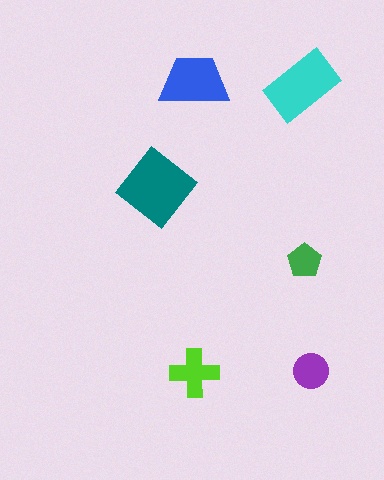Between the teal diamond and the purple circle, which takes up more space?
The teal diamond.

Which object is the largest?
The teal diamond.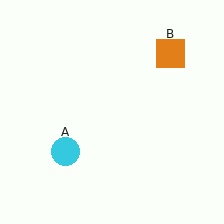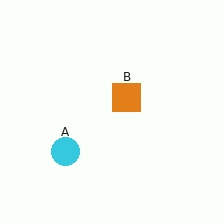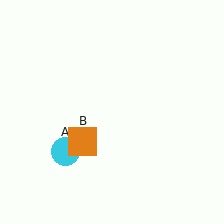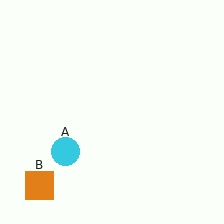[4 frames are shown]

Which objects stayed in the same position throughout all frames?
Cyan circle (object A) remained stationary.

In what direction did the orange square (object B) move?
The orange square (object B) moved down and to the left.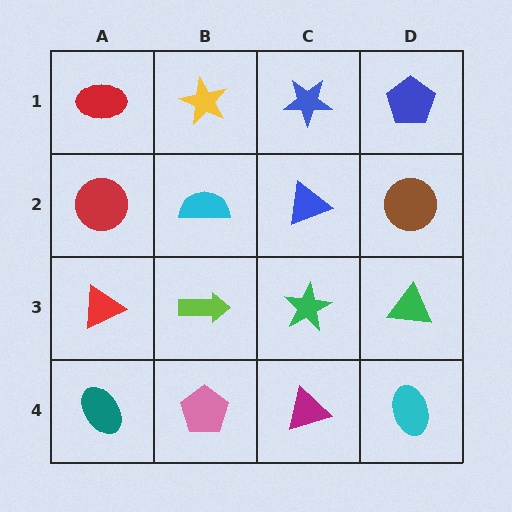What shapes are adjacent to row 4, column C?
A green star (row 3, column C), a pink pentagon (row 4, column B), a cyan ellipse (row 4, column D).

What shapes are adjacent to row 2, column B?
A yellow star (row 1, column B), a lime arrow (row 3, column B), a red circle (row 2, column A), a blue triangle (row 2, column C).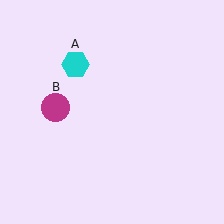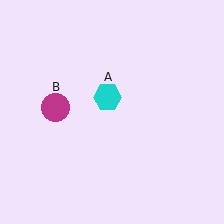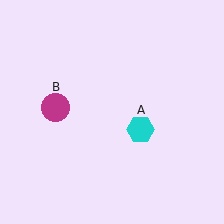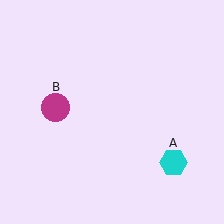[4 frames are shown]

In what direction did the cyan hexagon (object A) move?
The cyan hexagon (object A) moved down and to the right.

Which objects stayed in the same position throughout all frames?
Magenta circle (object B) remained stationary.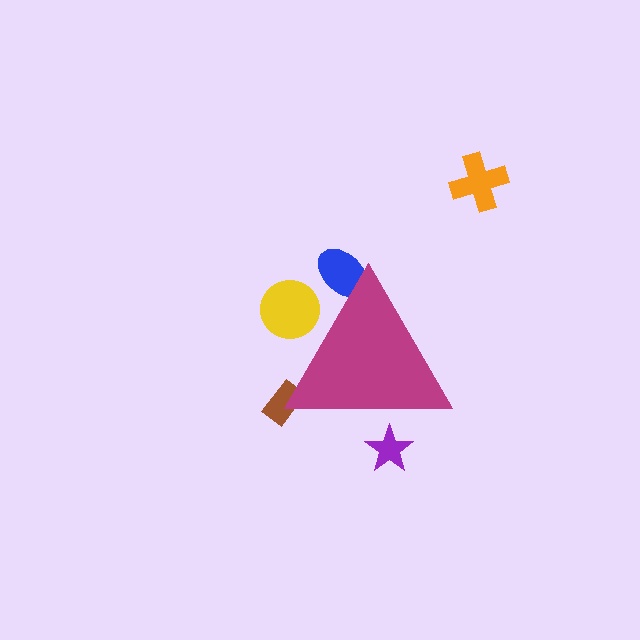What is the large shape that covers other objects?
A magenta triangle.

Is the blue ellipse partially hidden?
Yes, the blue ellipse is partially hidden behind the magenta triangle.